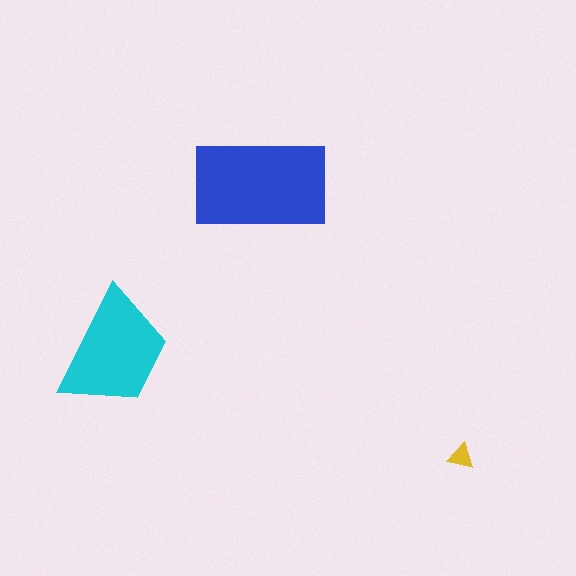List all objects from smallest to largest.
The yellow triangle, the cyan trapezoid, the blue rectangle.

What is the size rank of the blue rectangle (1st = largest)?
1st.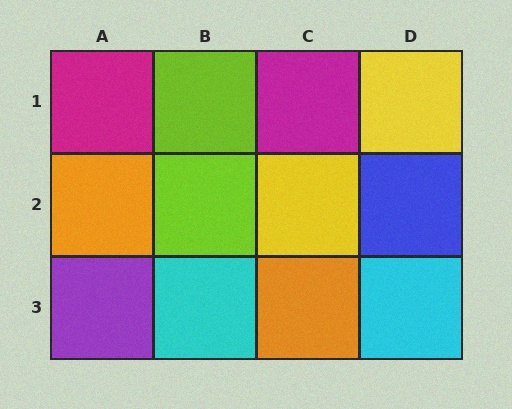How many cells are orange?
2 cells are orange.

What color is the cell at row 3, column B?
Cyan.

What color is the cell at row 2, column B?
Lime.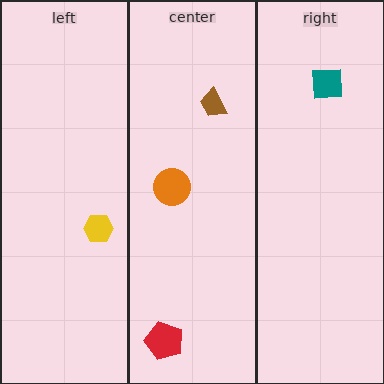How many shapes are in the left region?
1.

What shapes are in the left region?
The yellow hexagon.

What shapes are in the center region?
The orange circle, the red pentagon, the brown trapezoid.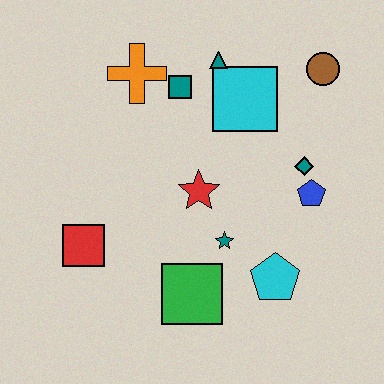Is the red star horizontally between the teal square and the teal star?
Yes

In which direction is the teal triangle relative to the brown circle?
The teal triangle is to the left of the brown circle.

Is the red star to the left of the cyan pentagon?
Yes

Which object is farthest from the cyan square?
The red square is farthest from the cyan square.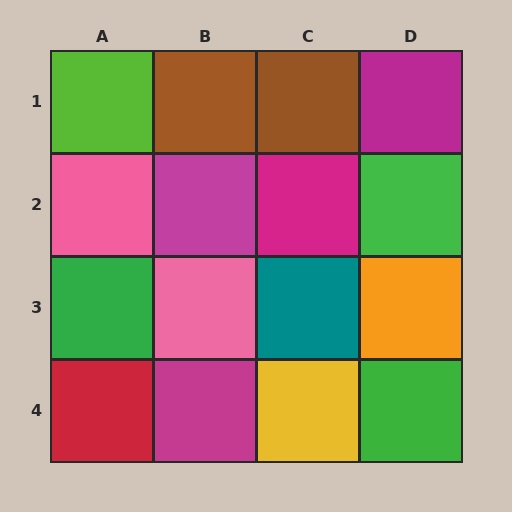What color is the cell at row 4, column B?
Magenta.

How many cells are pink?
2 cells are pink.